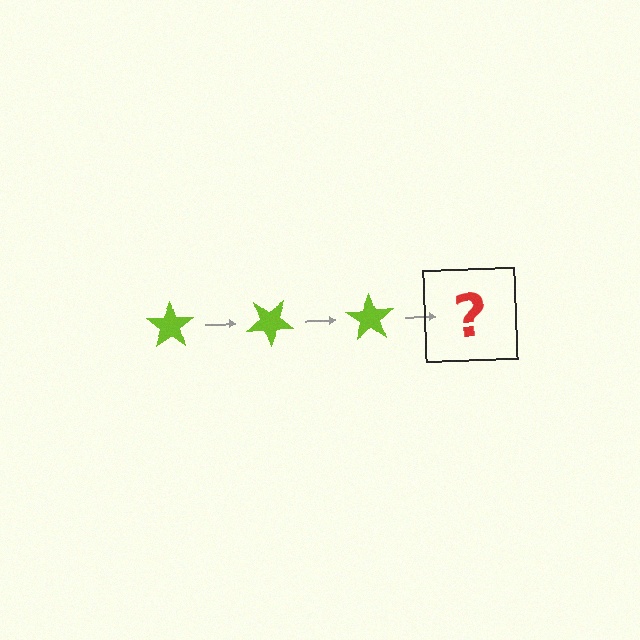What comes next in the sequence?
The next element should be a lime star rotated 105 degrees.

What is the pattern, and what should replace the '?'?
The pattern is that the star rotates 35 degrees each step. The '?' should be a lime star rotated 105 degrees.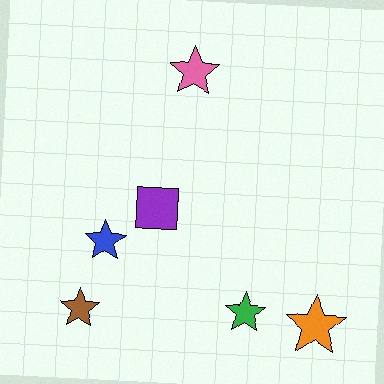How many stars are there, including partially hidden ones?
There are 5 stars.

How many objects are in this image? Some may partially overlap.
There are 6 objects.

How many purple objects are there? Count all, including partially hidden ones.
There is 1 purple object.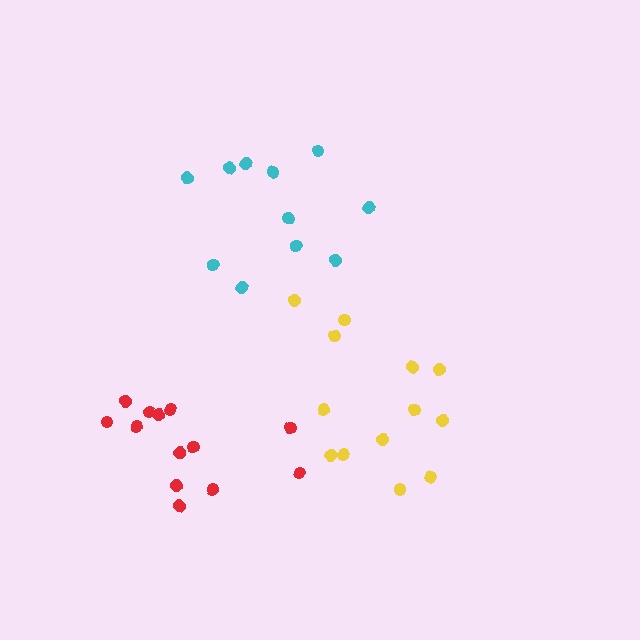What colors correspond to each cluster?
The clusters are colored: red, yellow, cyan.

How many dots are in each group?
Group 1: 13 dots, Group 2: 13 dots, Group 3: 11 dots (37 total).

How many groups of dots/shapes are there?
There are 3 groups.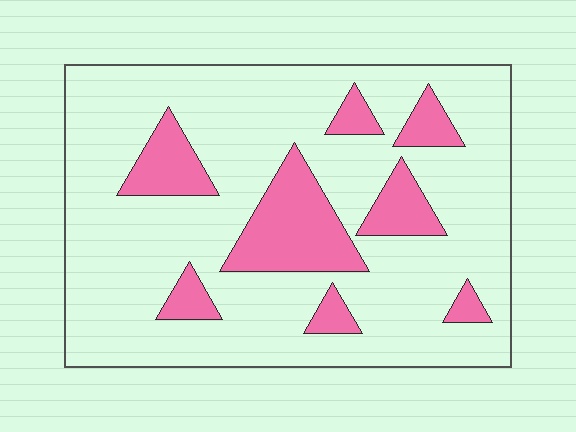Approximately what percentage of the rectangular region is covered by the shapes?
Approximately 20%.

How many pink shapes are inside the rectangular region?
8.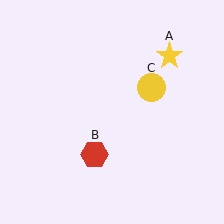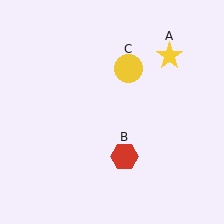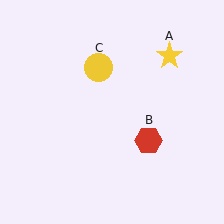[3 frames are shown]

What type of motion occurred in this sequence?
The red hexagon (object B), yellow circle (object C) rotated counterclockwise around the center of the scene.